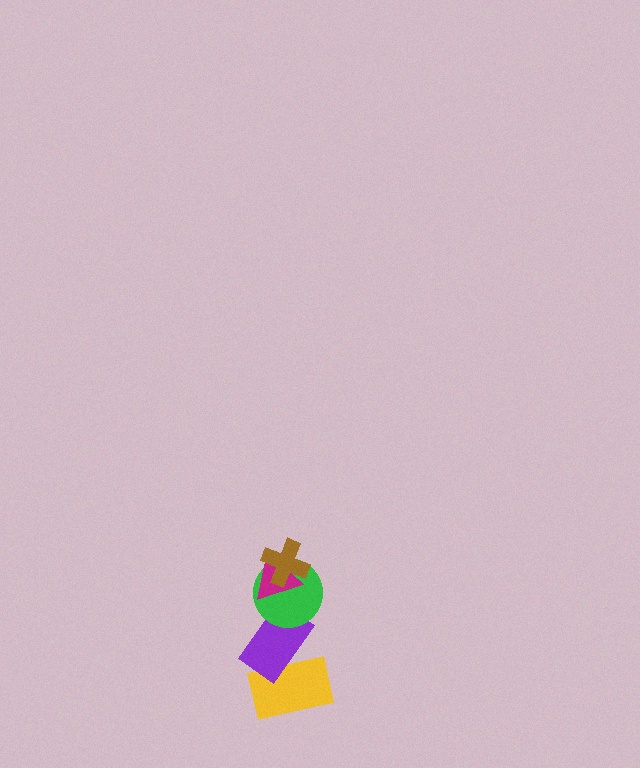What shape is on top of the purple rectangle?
The green circle is on top of the purple rectangle.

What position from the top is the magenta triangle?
The magenta triangle is 2nd from the top.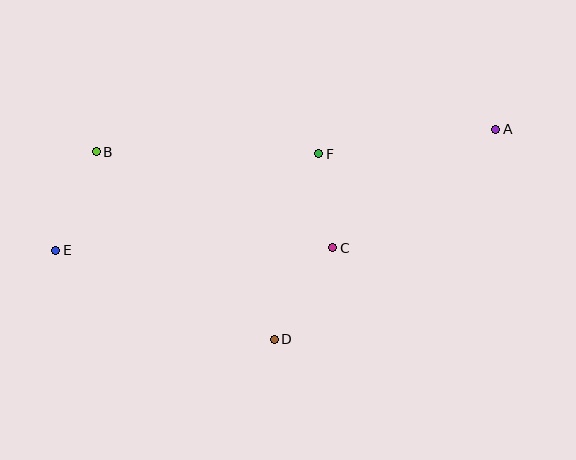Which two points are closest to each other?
Points C and F are closest to each other.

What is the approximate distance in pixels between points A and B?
The distance between A and B is approximately 400 pixels.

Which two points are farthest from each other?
Points A and E are farthest from each other.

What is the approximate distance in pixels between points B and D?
The distance between B and D is approximately 259 pixels.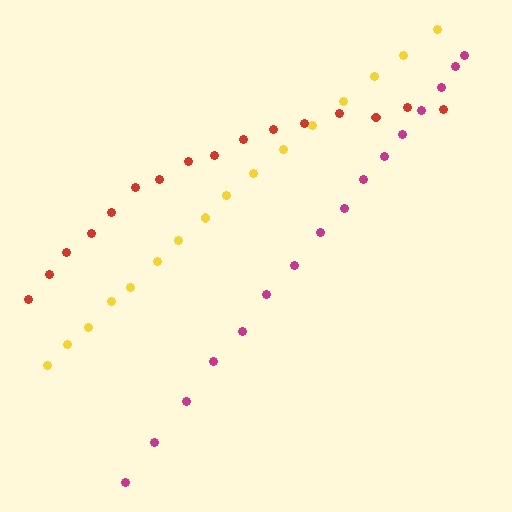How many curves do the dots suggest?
There are 3 distinct paths.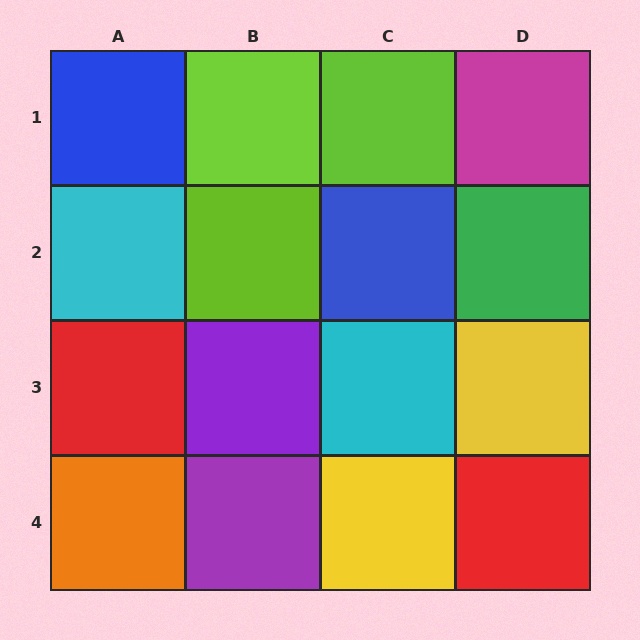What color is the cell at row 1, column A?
Blue.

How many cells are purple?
2 cells are purple.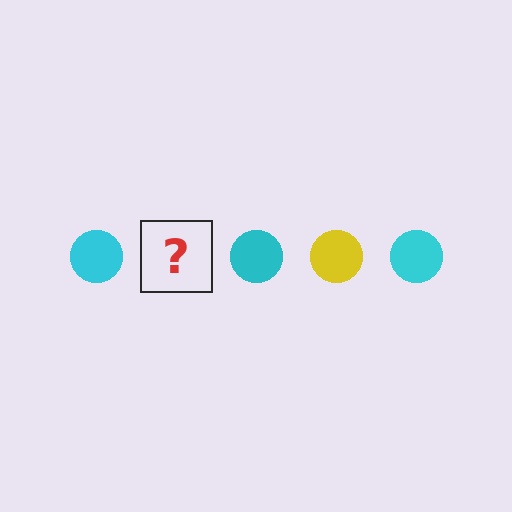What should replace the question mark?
The question mark should be replaced with a yellow circle.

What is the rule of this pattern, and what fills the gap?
The rule is that the pattern cycles through cyan, yellow circles. The gap should be filled with a yellow circle.